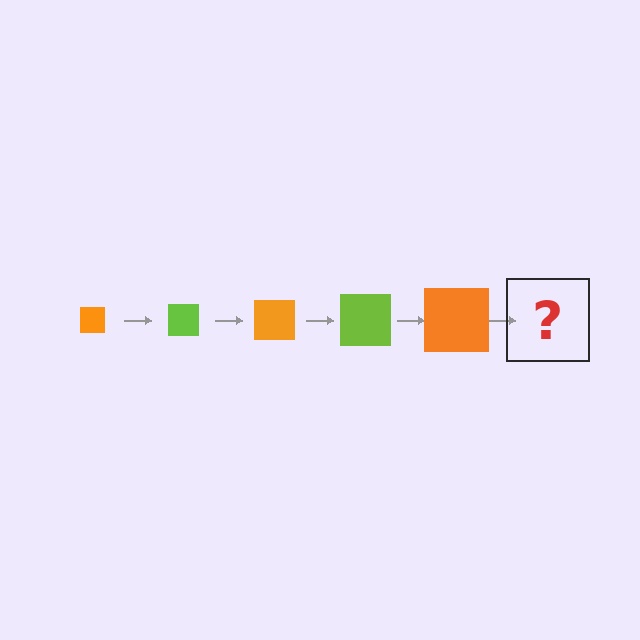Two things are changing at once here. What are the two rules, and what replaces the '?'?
The two rules are that the square grows larger each step and the color cycles through orange and lime. The '?' should be a lime square, larger than the previous one.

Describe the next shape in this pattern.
It should be a lime square, larger than the previous one.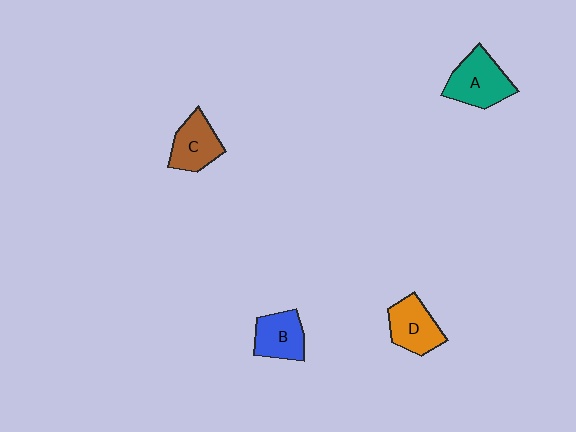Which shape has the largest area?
Shape A (teal).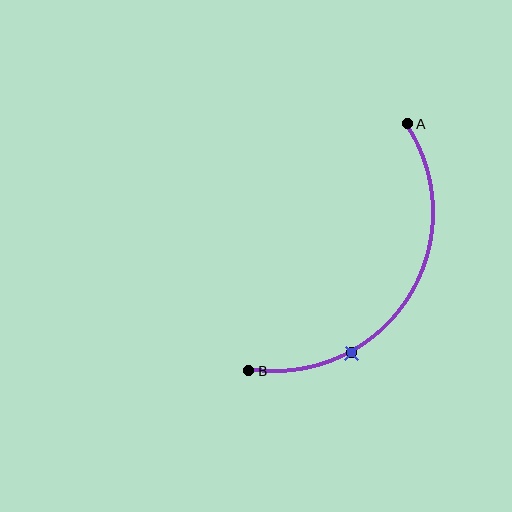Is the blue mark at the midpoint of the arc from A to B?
No. The blue mark lies on the arc but is closer to endpoint B. The arc midpoint would be at the point on the curve equidistant along the arc from both A and B.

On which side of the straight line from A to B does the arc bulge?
The arc bulges to the right of the straight line connecting A and B.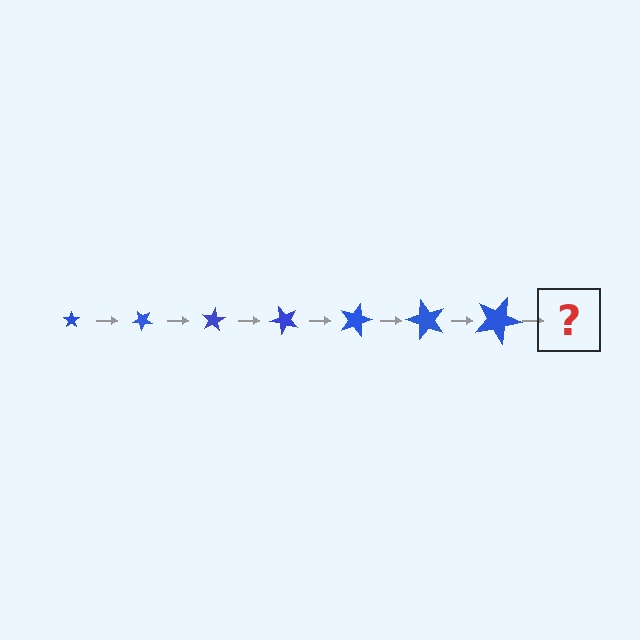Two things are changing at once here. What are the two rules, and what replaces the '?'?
The two rules are that the star grows larger each step and it rotates 40 degrees each step. The '?' should be a star, larger than the previous one and rotated 280 degrees from the start.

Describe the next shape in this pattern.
It should be a star, larger than the previous one and rotated 280 degrees from the start.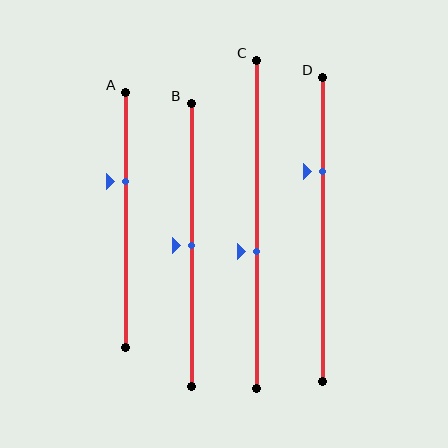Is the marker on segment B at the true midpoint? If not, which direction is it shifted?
Yes, the marker on segment B is at the true midpoint.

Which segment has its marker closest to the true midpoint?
Segment B has its marker closest to the true midpoint.